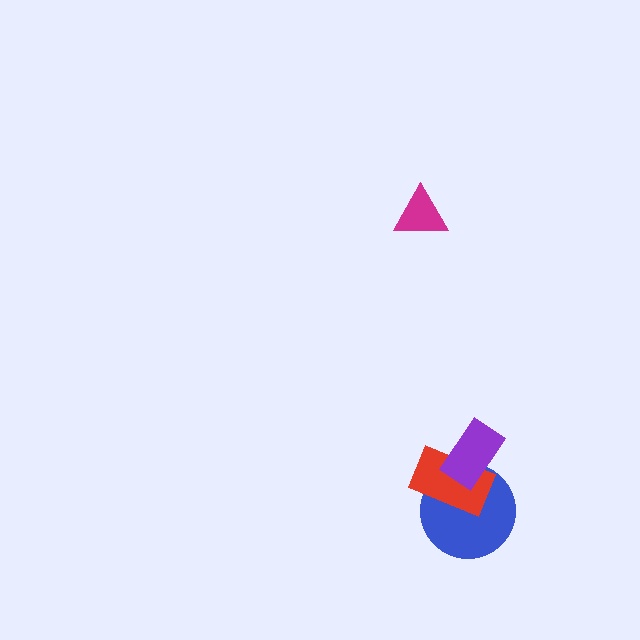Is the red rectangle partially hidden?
Yes, it is partially covered by another shape.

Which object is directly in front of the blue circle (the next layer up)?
The red rectangle is directly in front of the blue circle.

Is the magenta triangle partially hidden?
No, no other shape covers it.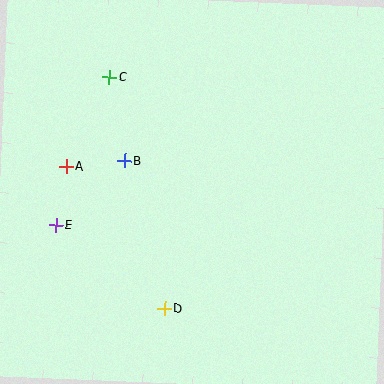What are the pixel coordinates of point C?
Point C is at (109, 77).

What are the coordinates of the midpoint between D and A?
The midpoint between D and A is at (115, 237).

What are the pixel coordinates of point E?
Point E is at (56, 225).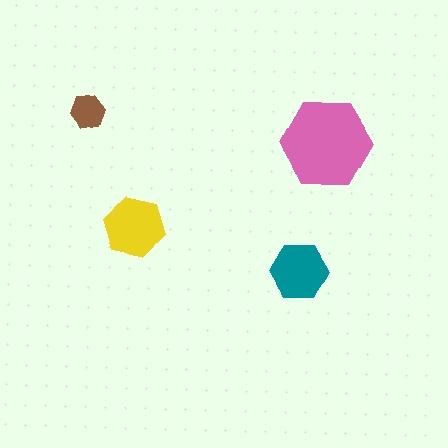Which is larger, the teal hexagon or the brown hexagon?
The teal one.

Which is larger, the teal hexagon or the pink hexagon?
The pink one.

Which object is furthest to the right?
The pink hexagon is rightmost.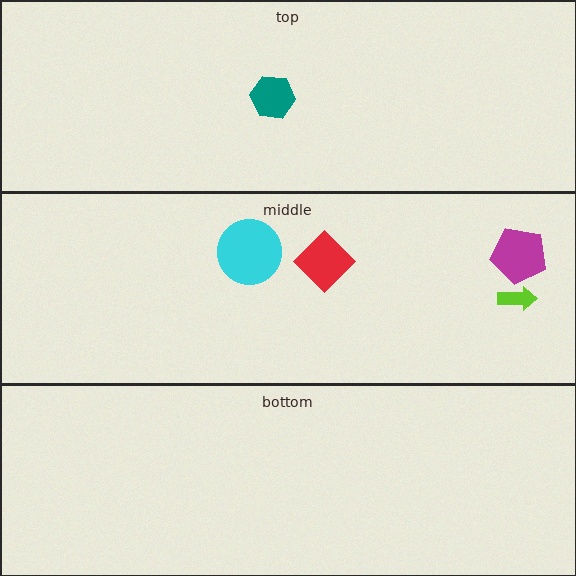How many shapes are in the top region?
1.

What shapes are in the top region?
The teal hexagon.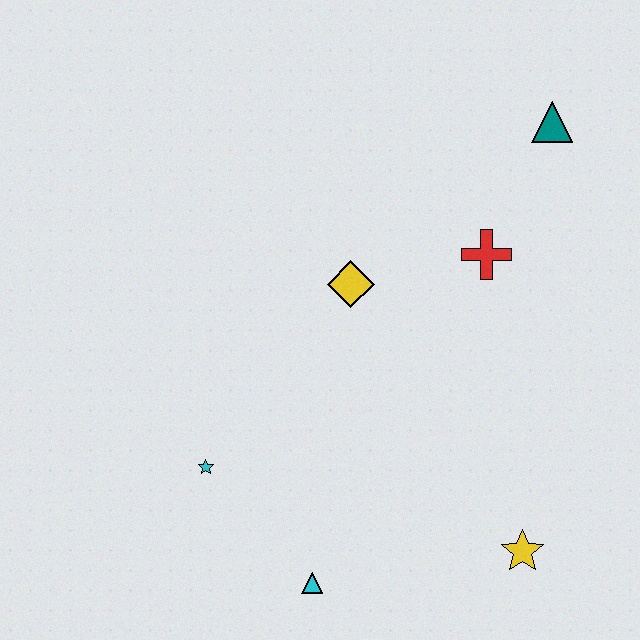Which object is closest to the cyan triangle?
The cyan star is closest to the cyan triangle.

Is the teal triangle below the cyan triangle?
No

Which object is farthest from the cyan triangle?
The teal triangle is farthest from the cyan triangle.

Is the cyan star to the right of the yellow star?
No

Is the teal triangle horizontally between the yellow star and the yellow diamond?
No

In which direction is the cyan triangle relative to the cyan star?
The cyan triangle is below the cyan star.